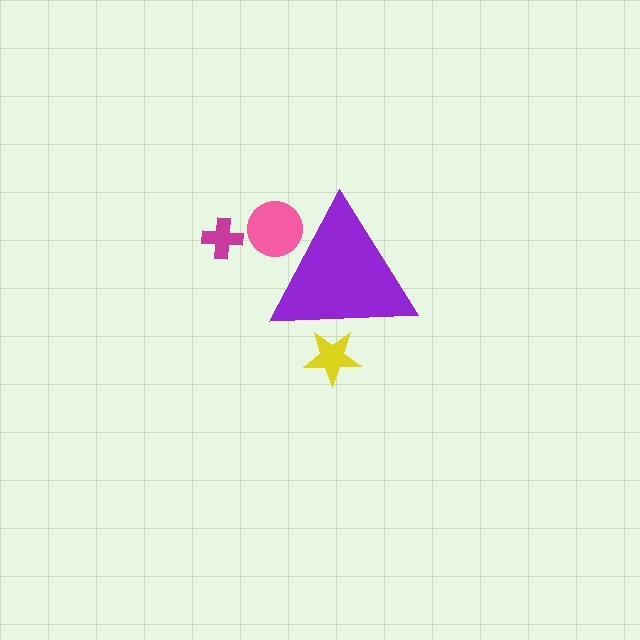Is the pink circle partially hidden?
Yes, the pink circle is partially hidden behind the purple triangle.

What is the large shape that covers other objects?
A purple triangle.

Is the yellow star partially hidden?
Yes, the yellow star is partially hidden behind the purple triangle.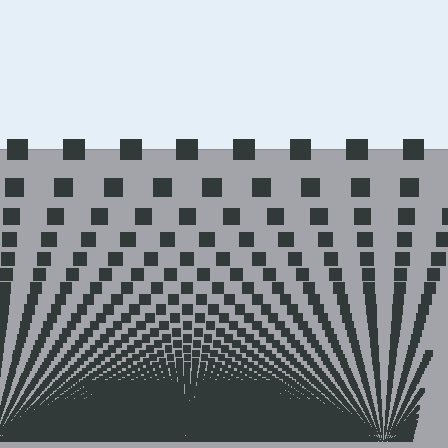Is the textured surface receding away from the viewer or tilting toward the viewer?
The surface appears to tilt toward the viewer. Texture elements get larger and sparser toward the top.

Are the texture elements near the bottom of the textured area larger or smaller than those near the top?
Smaller. The gradient is inverted — elements near the bottom are smaller and denser.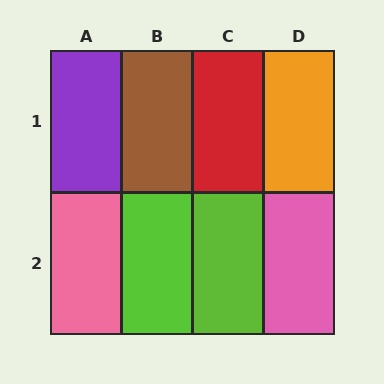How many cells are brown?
1 cell is brown.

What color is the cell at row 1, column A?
Purple.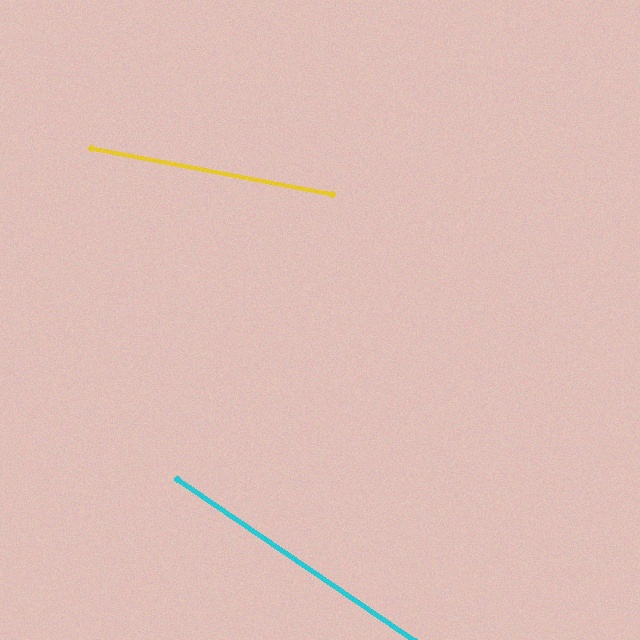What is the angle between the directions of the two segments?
Approximately 23 degrees.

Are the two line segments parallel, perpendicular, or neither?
Neither parallel nor perpendicular — they differ by about 23°.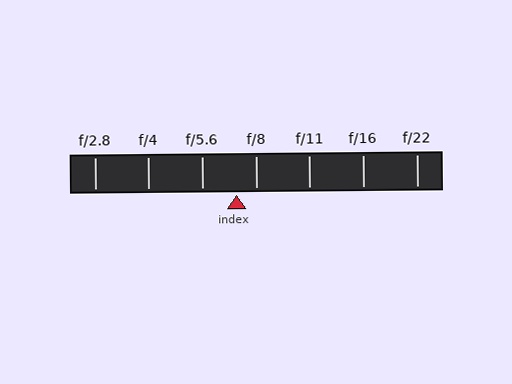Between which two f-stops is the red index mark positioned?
The index mark is between f/5.6 and f/8.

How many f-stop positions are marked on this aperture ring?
There are 7 f-stop positions marked.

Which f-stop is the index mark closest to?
The index mark is closest to f/8.